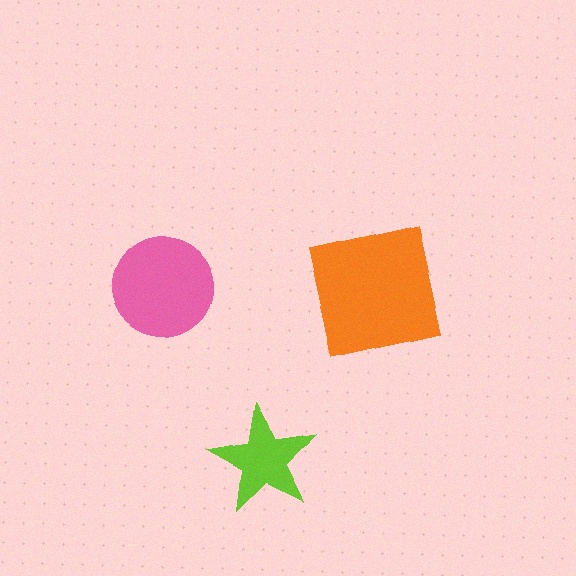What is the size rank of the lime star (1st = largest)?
3rd.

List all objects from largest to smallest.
The orange square, the pink circle, the lime star.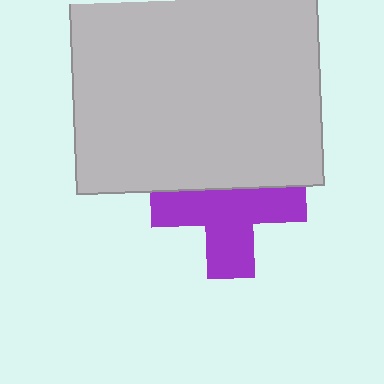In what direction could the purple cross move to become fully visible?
The purple cross could move down. That would shift it out from behind the light gray square entirely.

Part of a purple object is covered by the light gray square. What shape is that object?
It is a cross.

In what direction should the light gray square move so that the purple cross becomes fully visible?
The light gray square should move up. That is the shortest direction to clear the overlap and leave the purple cross fully visible.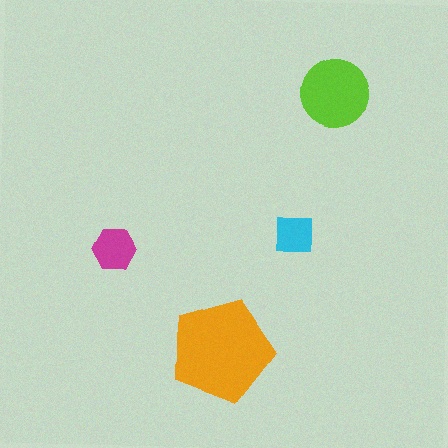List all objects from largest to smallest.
The orange pentagon, the lime circle, the magenta hexagon, the cyan square.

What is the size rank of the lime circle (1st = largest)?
2nd.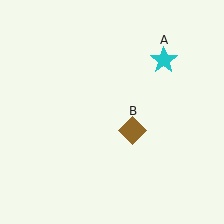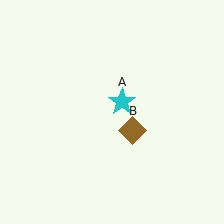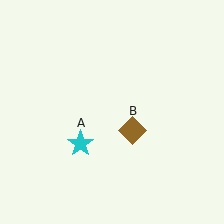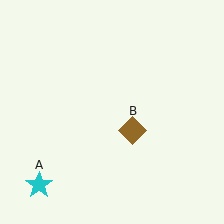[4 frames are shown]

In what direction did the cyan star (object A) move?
The cyan star (object A) moved down and to the left.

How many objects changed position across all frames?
1 object changed position: cyan star (object A).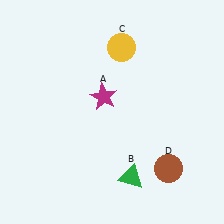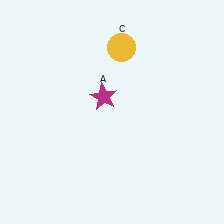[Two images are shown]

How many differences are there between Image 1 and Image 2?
There are 2 differences between the two images.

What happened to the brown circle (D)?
The brown circle (D) was removed in Image 2. It was in the bottom-right area of Image 1.